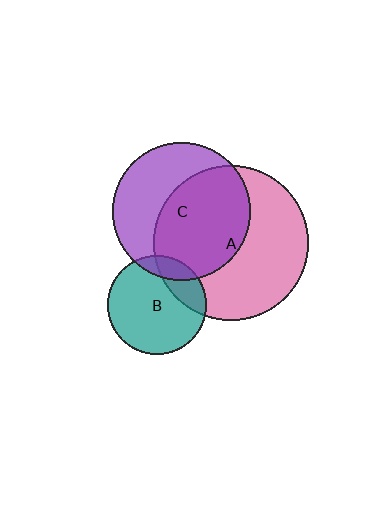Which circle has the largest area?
Circle A (pink).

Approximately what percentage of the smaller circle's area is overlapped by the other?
Approximately 55%.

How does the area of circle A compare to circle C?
Approximately 1.3 times.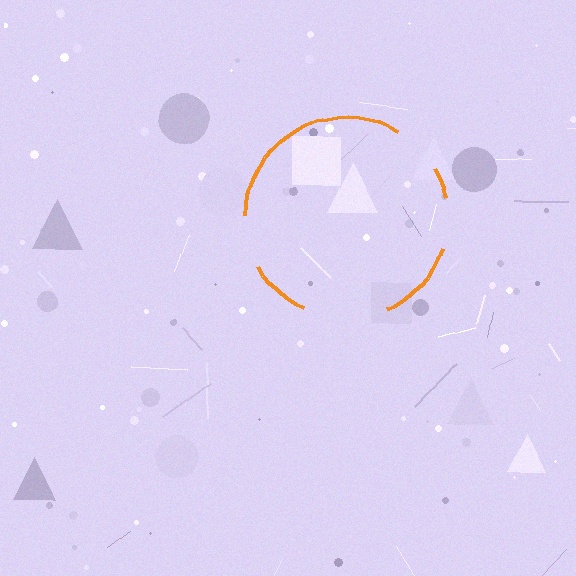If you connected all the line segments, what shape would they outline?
They would outline a circle.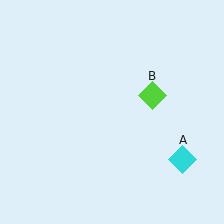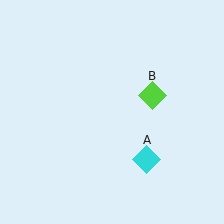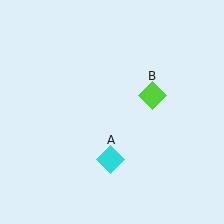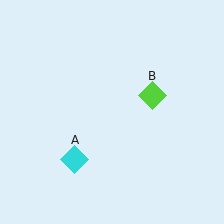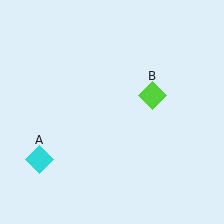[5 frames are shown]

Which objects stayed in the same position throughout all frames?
Lime diamond (object B) remained stationary.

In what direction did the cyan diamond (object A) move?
The cyan diamond (object A) moved left.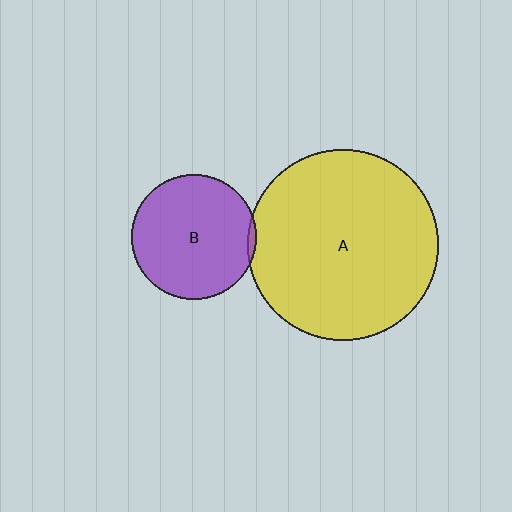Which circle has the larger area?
Circle A (yellow).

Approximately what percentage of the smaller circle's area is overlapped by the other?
Approximately 5%.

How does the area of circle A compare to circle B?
Approximately 2.3 times.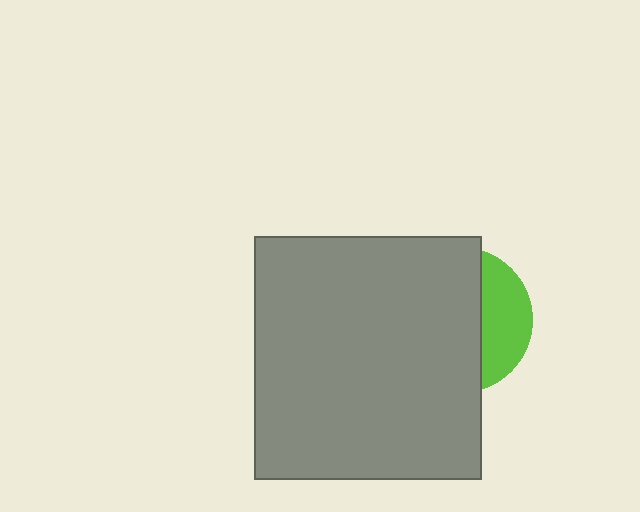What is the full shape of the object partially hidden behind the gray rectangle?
The partially hidden object is a lime circle.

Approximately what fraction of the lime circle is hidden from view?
Roughly 68% of the lime circle is hidden behind the gray rectangle.